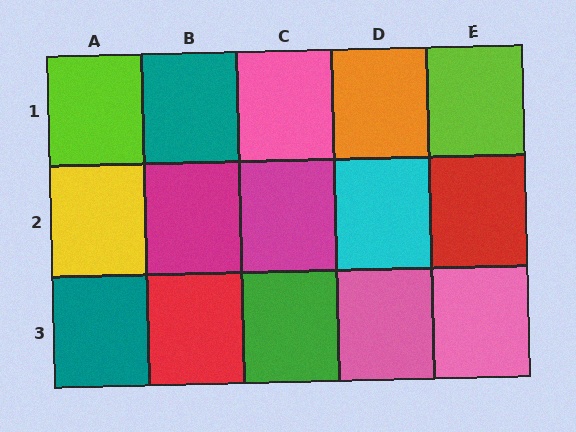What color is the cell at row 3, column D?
Pink.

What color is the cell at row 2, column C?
Magenta.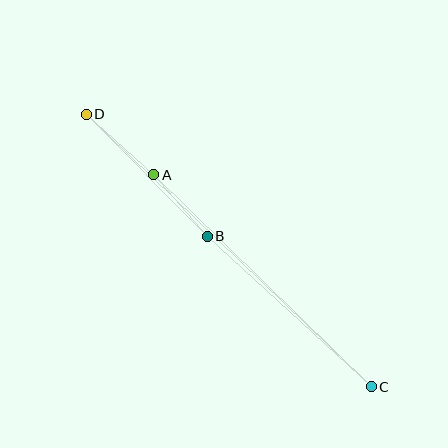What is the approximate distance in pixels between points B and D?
The distance between B and D is approximately 171 pixels.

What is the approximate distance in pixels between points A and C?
The distance between A and C is approximately 304 pixels.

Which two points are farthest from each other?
Points C and D are farthest from each other.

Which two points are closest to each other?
Points A and B are closest to each other.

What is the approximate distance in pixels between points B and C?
The distance between B and C is approximately 223 pixels.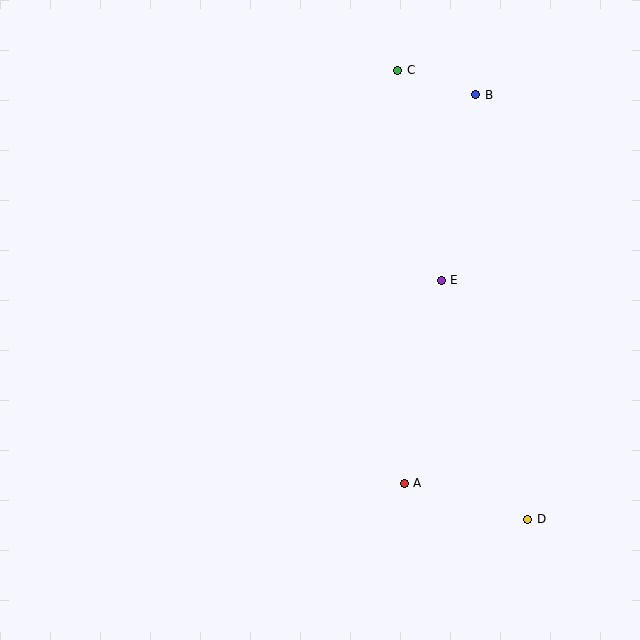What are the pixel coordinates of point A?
Point A is at (404, 483).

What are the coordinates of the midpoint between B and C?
The midpoint between B and C is at (437, 82).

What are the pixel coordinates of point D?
Point D is at (528, 519).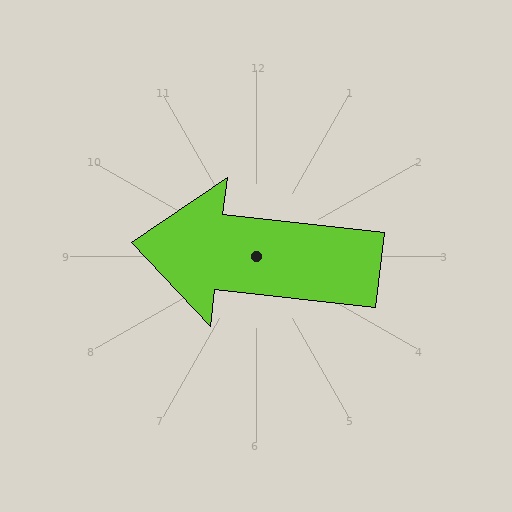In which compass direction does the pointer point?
West.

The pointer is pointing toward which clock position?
Roughly 9 o'clock.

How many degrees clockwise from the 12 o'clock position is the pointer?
Approximately 276 degrees.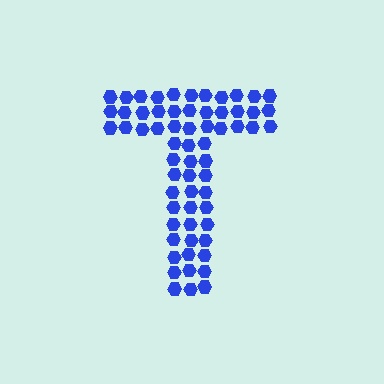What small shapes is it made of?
It is made of small hexagons.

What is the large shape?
The large shape is the letter T.